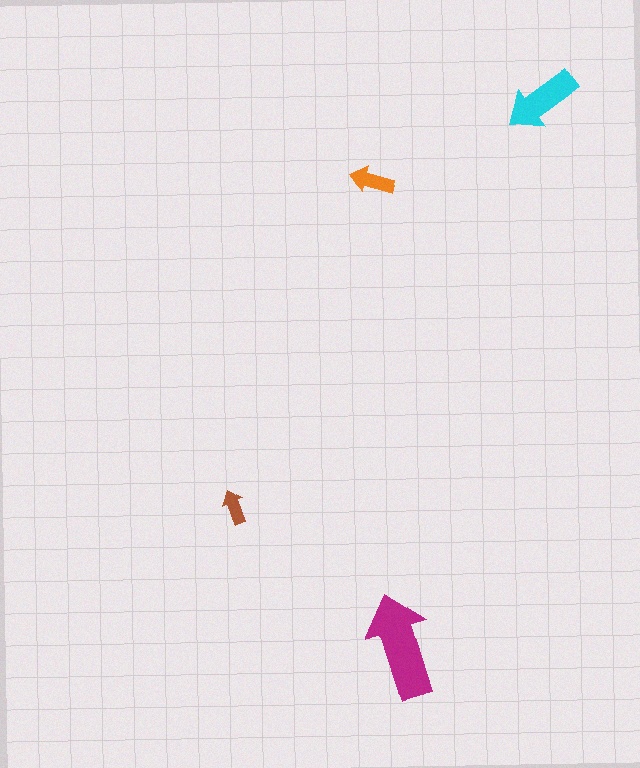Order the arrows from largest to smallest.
the magenta one, the cyan one, the orange one, the brown one.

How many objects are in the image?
There are 4 objects in the image.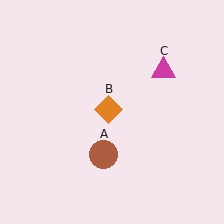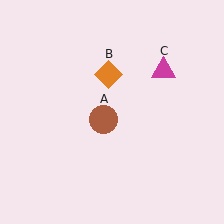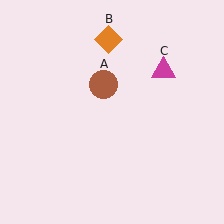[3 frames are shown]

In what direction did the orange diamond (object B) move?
The orange diamond (object B) moved up.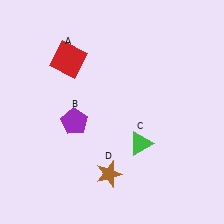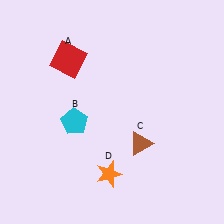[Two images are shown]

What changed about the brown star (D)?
In Image 1, D is brown. In Image 2, it changed to orange.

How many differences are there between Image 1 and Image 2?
There are 3 differences between the two images.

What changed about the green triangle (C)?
In Image 1, C is green. In Image 2, it changed to brown.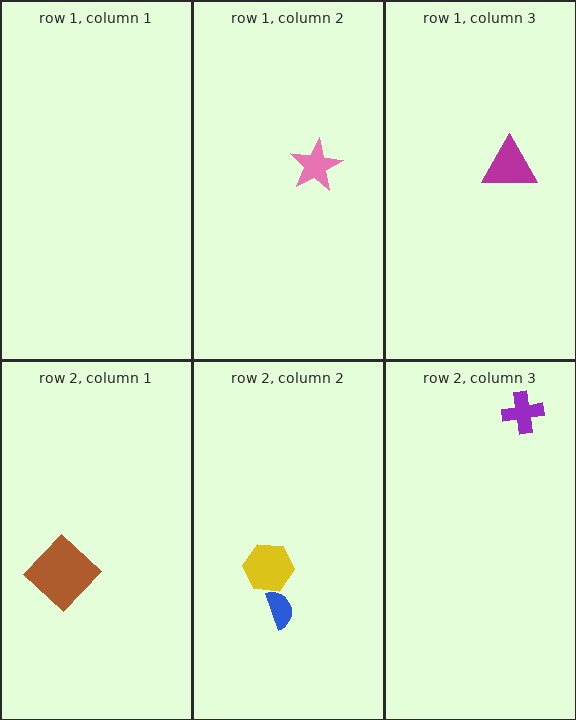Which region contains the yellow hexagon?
The row 2, column 2 region.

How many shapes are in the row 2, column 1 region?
1.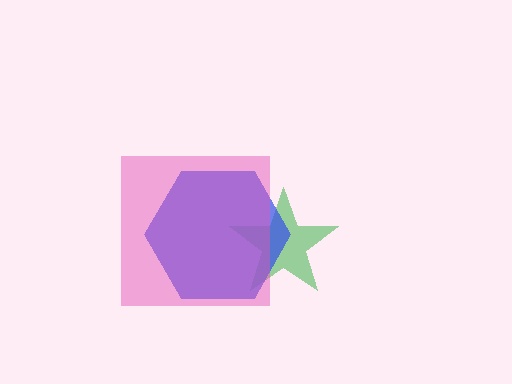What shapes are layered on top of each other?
The layered shapes are: a green star, a blue hexagon, a pink square.